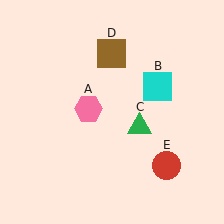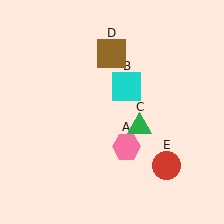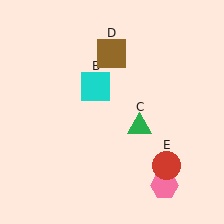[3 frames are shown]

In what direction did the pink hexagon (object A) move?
The pink hexagon (object A) moved down and to the right.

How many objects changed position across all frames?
2 objects changed position: pink hexagon (object A), cyan square (object B).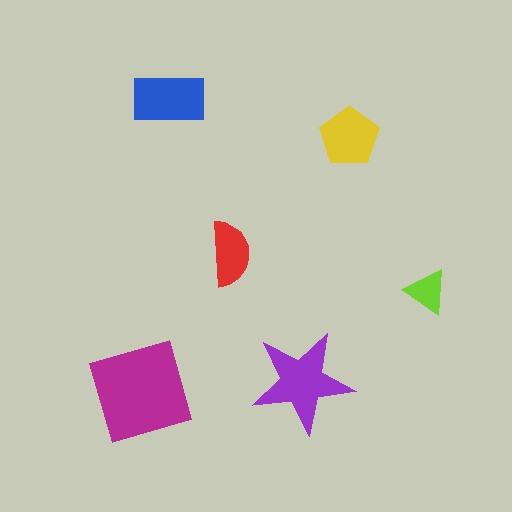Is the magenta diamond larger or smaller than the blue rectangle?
Larger.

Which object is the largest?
The magenta diamond.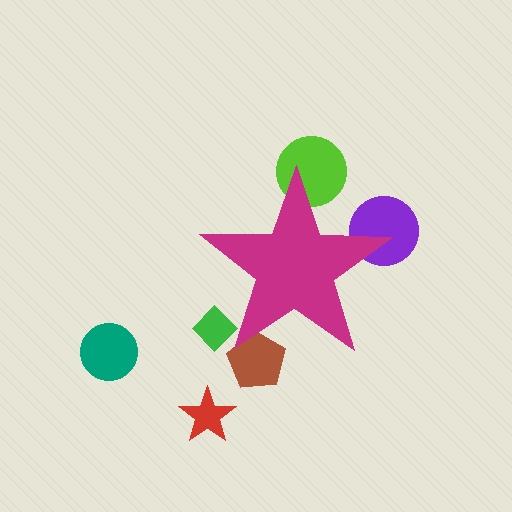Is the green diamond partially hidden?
Yes, the green diamond is partially hidden behind the magenta star.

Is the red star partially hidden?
No, the red star is fully visible.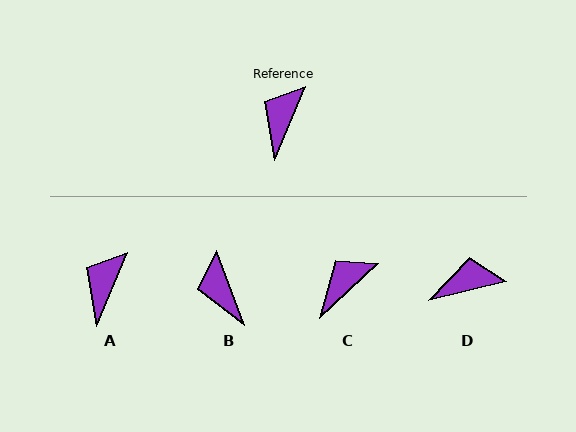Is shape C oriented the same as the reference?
No, it is off by about 24 degrees.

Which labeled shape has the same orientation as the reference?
A.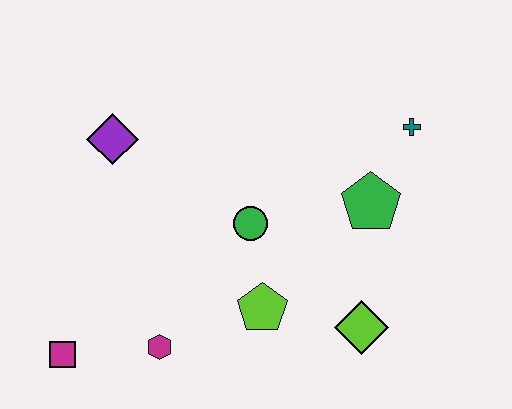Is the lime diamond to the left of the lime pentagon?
No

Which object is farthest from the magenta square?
The teal cross is farthest from the magenta square.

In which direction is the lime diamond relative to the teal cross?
The lime diamond is below the teal cross.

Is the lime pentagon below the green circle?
Yes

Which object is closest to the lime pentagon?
The green circle is closest to the lime pentagon.